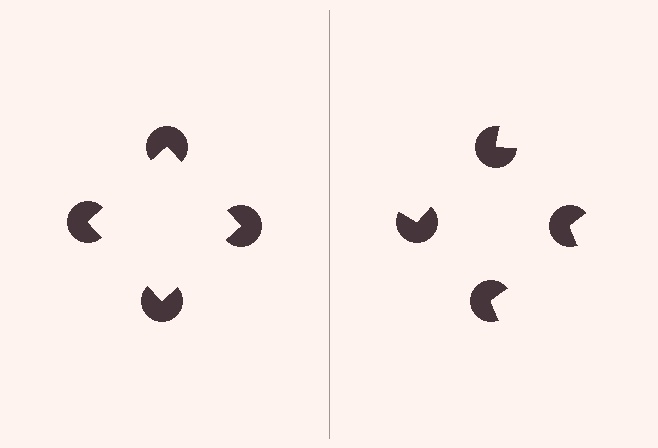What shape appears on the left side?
An illusory square.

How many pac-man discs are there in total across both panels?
8 — 4 on each side.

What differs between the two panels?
The pac-man discs are positioned identically on both sides; only the wedge orientations differ. On the left they align to a square; on the right they are misaligned.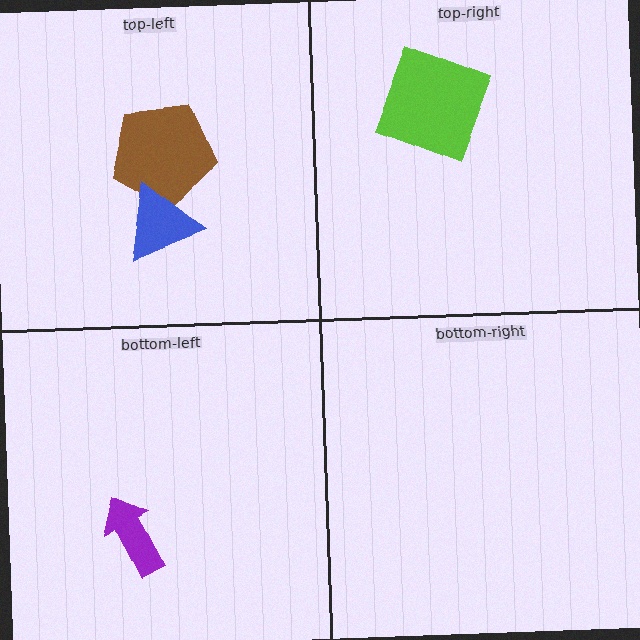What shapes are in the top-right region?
The lime square.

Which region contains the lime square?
The top-right region.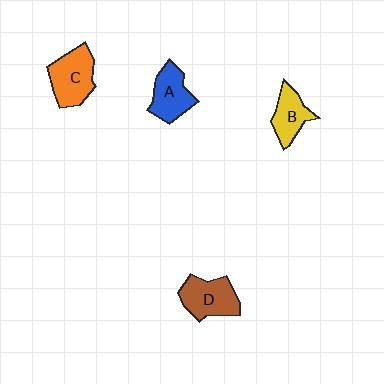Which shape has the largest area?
Shape C (orange).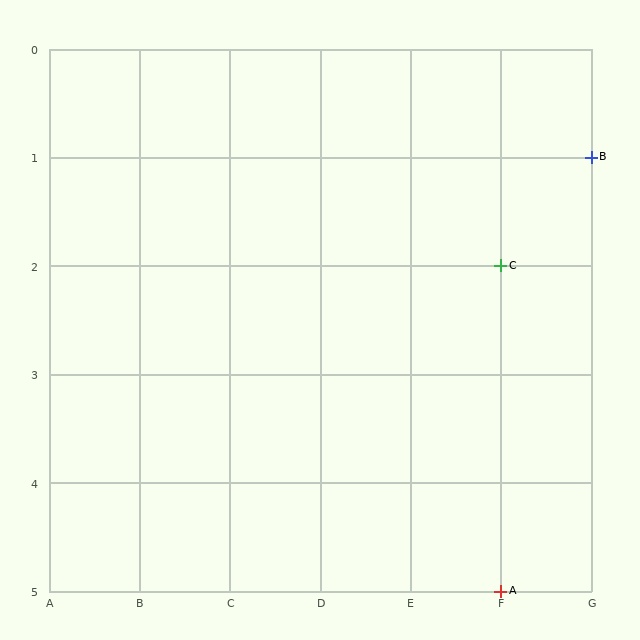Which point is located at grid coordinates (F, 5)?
Point A is at (F, 5).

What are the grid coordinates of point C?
Point C is at grid coordinates (F, 2).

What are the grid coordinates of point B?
Point B is at grid coordinates (G, 1).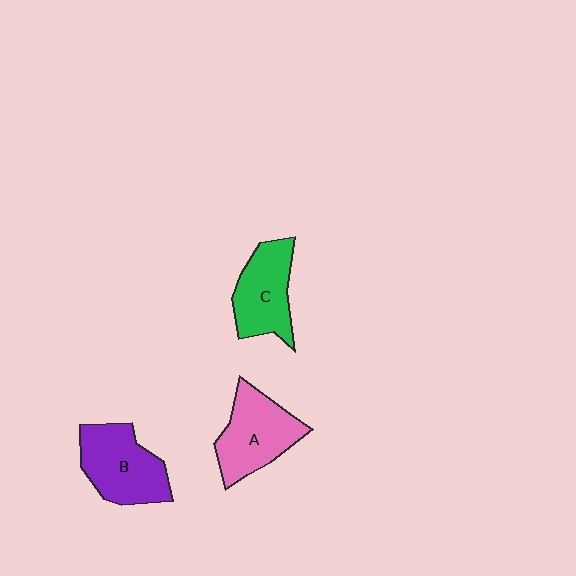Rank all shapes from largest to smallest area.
From largest to smallest: B (purple), A (pink), C (green).